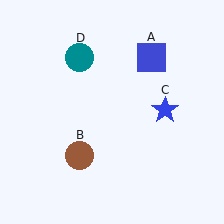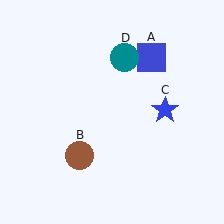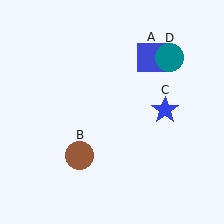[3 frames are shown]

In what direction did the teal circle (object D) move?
The teal circle (object D) moved right.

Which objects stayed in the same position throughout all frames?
Blue square (object A) and brown circle (object B) and blue star (object C) remained stationary.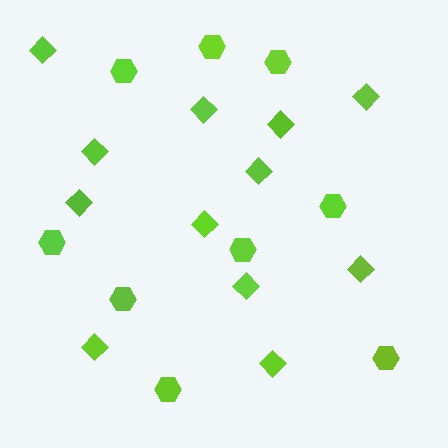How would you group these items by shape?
There are 2 groups: one group of hexagons (9) and one group of diamonds (12).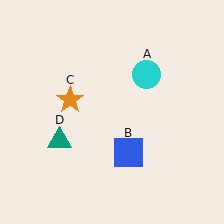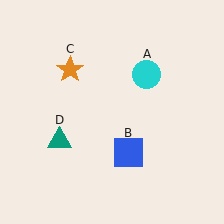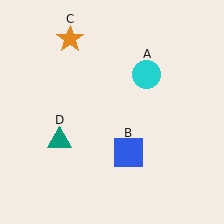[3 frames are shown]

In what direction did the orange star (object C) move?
The orange star (object C) moved up.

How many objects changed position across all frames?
1 object changed position: orange star (object C).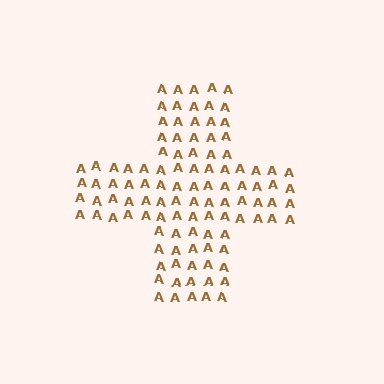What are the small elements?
The small elements are letter A's.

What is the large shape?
The large shape is a cross.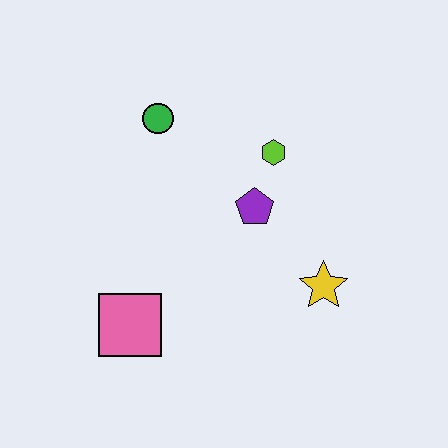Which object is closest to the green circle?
The lime hexagon is closest to the green circle.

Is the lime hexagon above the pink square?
Yes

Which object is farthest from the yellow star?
The green circle is farthest from the yellow star.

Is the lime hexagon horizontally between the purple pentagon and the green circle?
No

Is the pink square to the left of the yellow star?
Yes